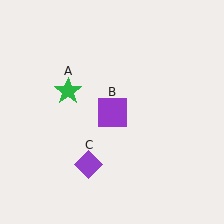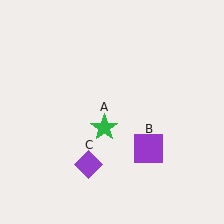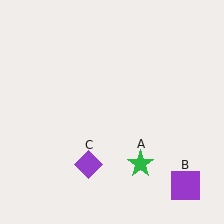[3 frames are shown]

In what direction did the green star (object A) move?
The green star (object A) moved down and to the right.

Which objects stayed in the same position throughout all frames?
Purple diamond (object C) remained stationary.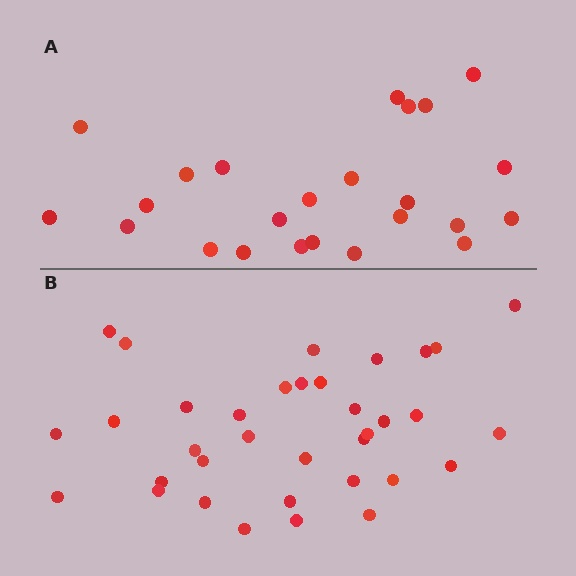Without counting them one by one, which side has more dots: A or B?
Region B (the bottom region) has more dots.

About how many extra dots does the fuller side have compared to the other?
Region B has roughly 12 or so more dots than region A.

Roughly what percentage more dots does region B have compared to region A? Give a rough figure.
About 45% more.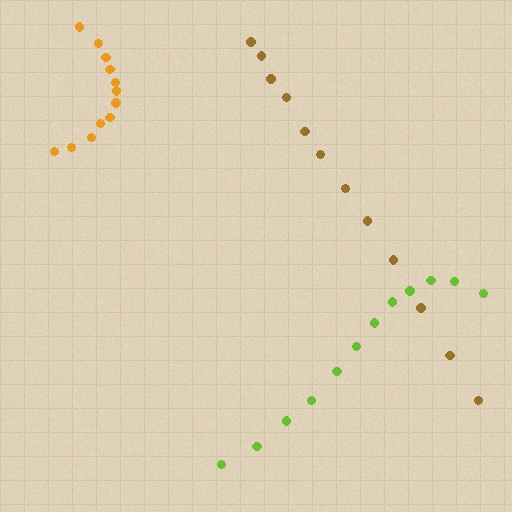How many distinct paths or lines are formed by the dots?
There are 3 distinct paths.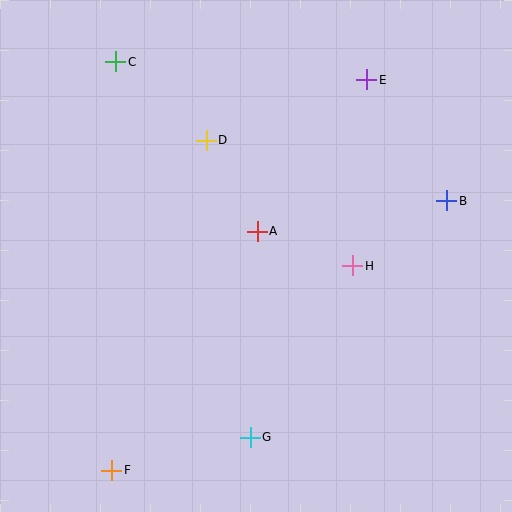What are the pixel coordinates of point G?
Point G is at (250, 437).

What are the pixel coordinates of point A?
Point A is at (257, 231).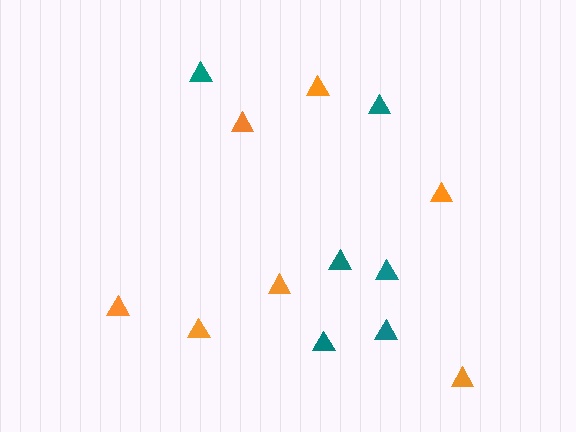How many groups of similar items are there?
There are 2 groups: one group of orange triangles (7) and one group of teal triangles (6).